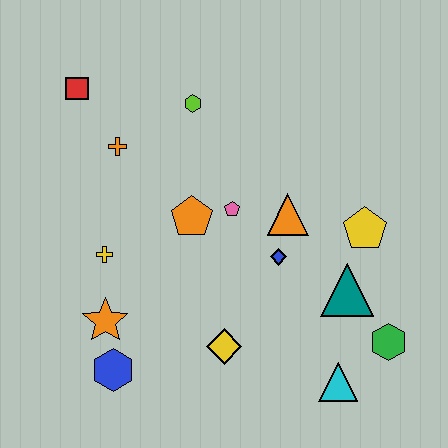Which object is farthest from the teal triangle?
The red square is farthest from the teal triangle.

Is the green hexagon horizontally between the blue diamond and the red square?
No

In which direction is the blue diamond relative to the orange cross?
The blue diamond is to the right of the orange cross.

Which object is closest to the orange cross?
The red square is closest to the orange cross.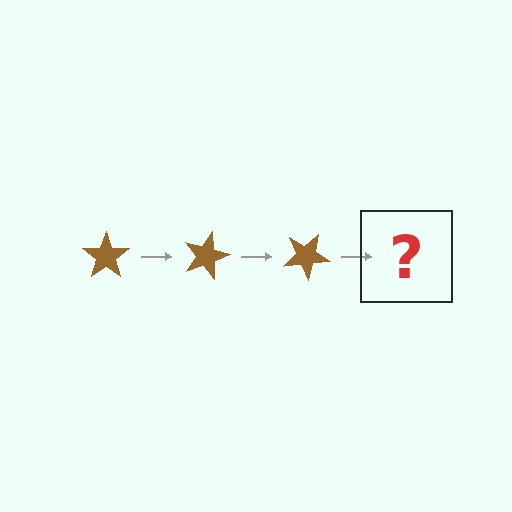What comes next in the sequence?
The next element should be a brown star rotated 45 degrees.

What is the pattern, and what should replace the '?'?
The pattern is that the star rotates 15 degrees each step. The '?' should be a brown star rotated 45 degrees.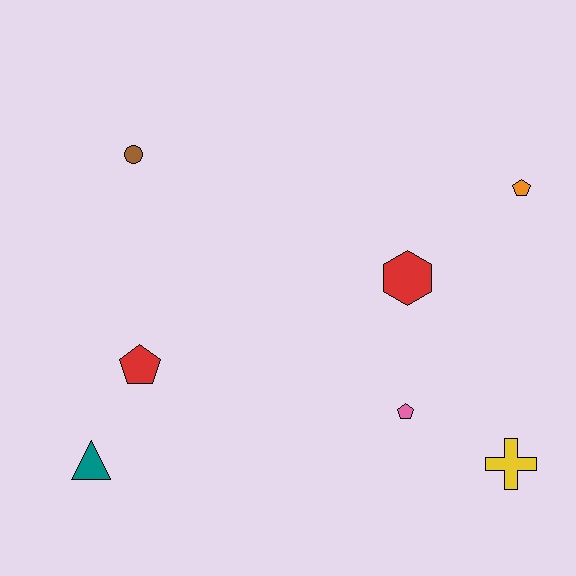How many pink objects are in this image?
There is 1 pink object.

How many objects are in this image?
There are 7 objects.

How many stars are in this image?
There are no stars.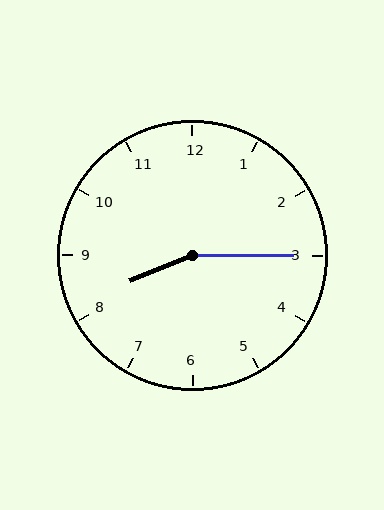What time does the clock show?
8:15.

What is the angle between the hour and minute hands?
Approximately 158 degrees.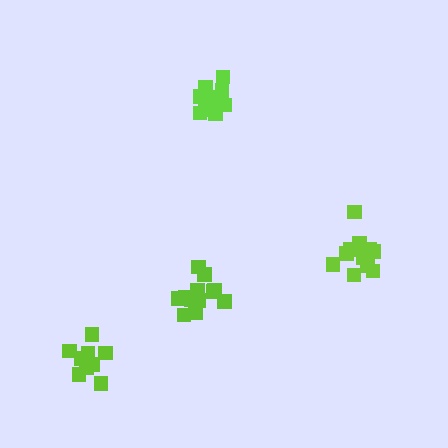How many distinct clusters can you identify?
There are 4 distinct clusters.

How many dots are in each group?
Group 1: 11 dots, Group 2: 13 dots, Group 3: 10 dots, Group 4: 12 dots (46 total).